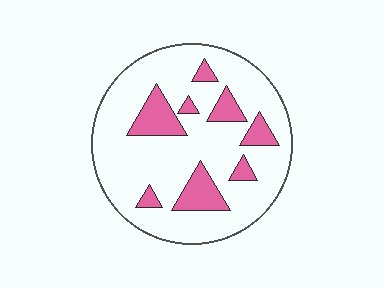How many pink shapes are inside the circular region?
8.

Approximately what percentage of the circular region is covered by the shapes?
Approximately 20%.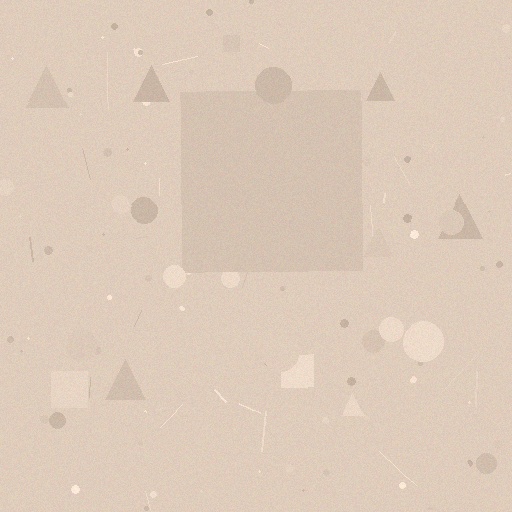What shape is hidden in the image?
A square is hidden in the image.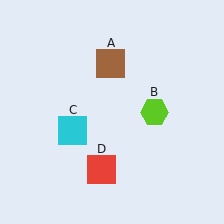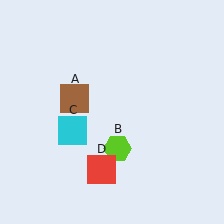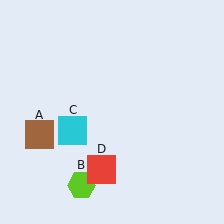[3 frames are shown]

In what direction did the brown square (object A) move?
The brown square (object A) moved down and to the left.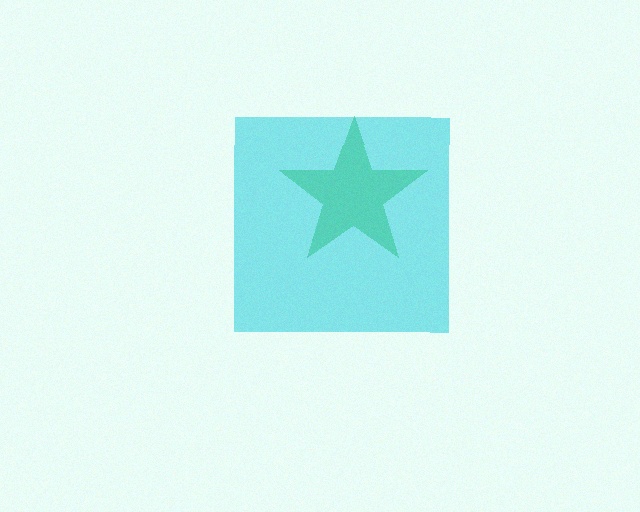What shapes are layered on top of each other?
The layered shapes are: a green star, a cyan square.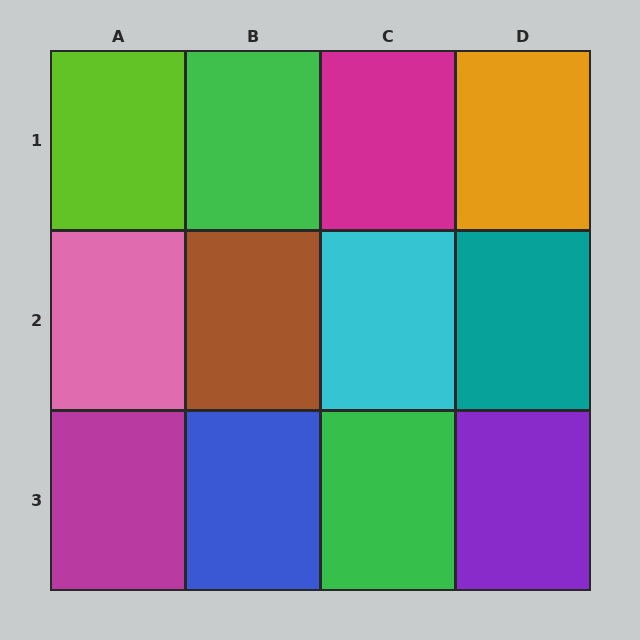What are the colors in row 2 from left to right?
Pink, brown, cyan, teal.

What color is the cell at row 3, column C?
Green.